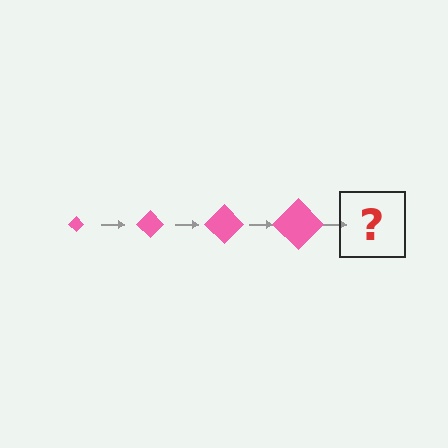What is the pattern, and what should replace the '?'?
The pattern is that the diamond gets progressively larger each step. The '?' should be a pink diamond, larger than the previous one.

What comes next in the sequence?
The next element should be a pink diamond, larger than the previous one.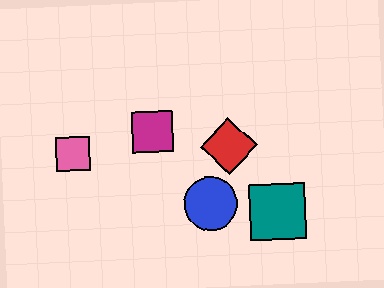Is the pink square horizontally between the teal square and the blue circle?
No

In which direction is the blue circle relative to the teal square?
The blue circle is to the left of the teal square.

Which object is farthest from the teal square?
The pink square is farthest from the teal square.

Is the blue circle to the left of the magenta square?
No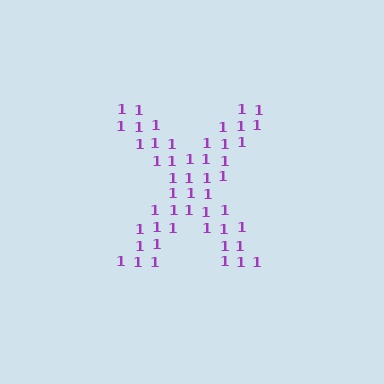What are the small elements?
The small elements are digit 1's.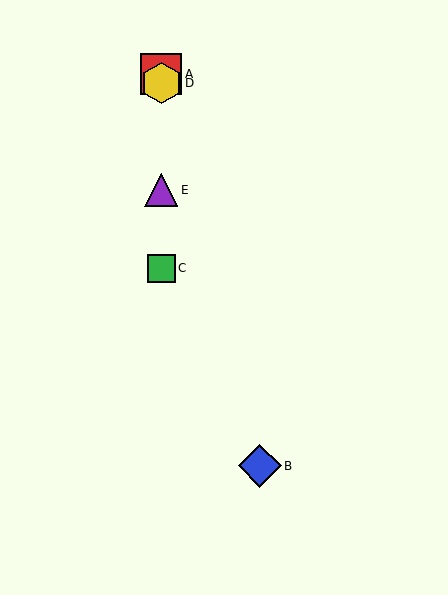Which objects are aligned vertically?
Objects A, C, D, E are aligned vertically.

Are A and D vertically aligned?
Yes, both are at x≈161.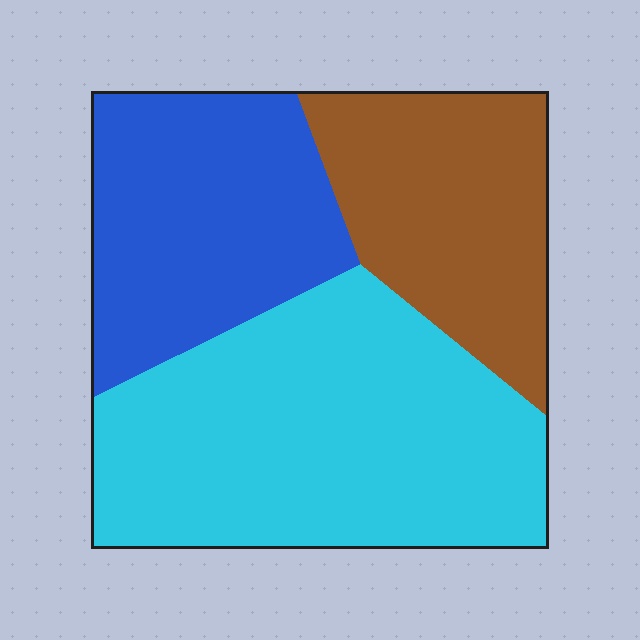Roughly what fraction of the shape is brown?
Brown takes up between a quarter and a half of the shape.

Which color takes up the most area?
Cyan, at roughly 45%.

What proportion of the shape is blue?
Blue covers roughly 30% of the shape.